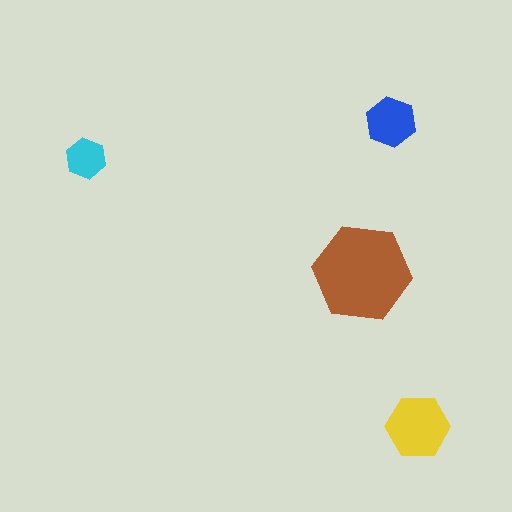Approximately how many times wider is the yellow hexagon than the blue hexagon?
About 1.5 times wider.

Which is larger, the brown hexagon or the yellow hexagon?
The brown one.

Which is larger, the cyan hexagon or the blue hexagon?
The blue one.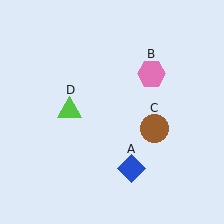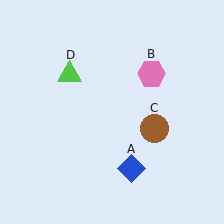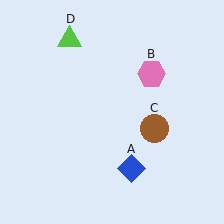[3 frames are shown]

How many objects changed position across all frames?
1 object changed position: lime triangle (object D).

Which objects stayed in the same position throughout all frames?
Blue diamond (object A) and pink hexagon (object B) and brown circle (object C) remained stationary.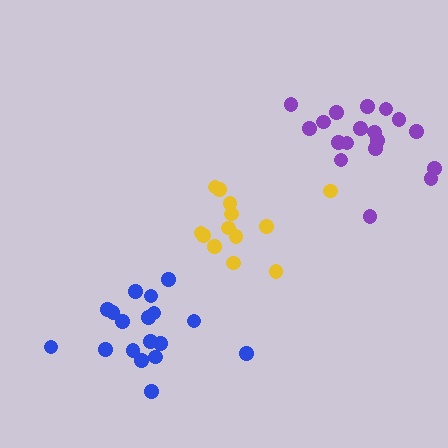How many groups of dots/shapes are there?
There are 3 groups.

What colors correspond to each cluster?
The clusters are colored: yellow, purple, blue.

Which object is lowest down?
The blue cluster is bottommost.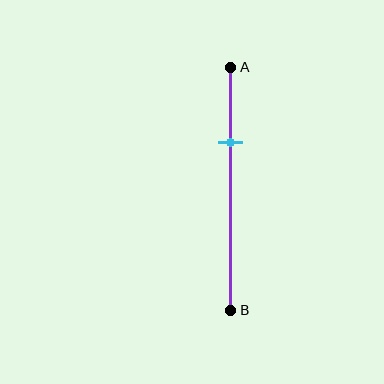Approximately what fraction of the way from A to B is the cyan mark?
The cyan mark is approximately 30% of the way from A to B.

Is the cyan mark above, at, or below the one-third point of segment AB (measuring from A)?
The cyan mark is approximately at the one-third point of segment AB.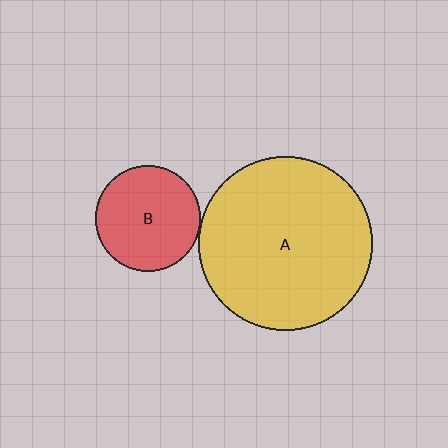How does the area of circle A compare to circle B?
Approximately 2.7 times.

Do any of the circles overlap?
No, none of the circles overlap.